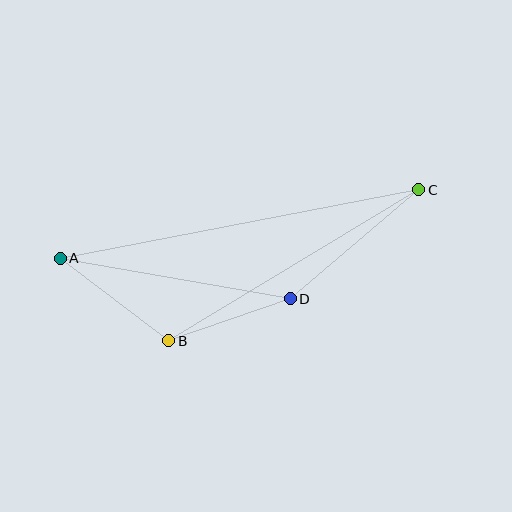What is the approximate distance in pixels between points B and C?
The distance between B and C is approximately 292 pixels.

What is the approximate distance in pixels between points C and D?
The distance between C and D is approximately 168 pixels.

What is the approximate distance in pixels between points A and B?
The distance between A and B is approximately 136 pixels.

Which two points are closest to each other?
Points B and D are closest to each other.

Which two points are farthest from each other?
Points A and C are farthest from each other.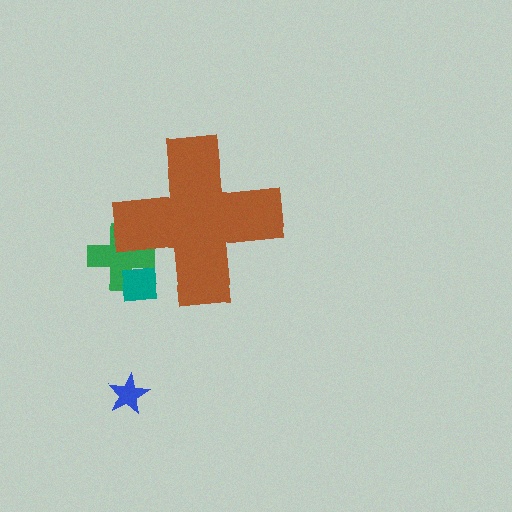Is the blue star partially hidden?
No, the blue star is fully visible.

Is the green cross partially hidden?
Yes, the green cross is partially hidden behind the brown cross.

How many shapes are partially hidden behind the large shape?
2 shapes are partially hidden.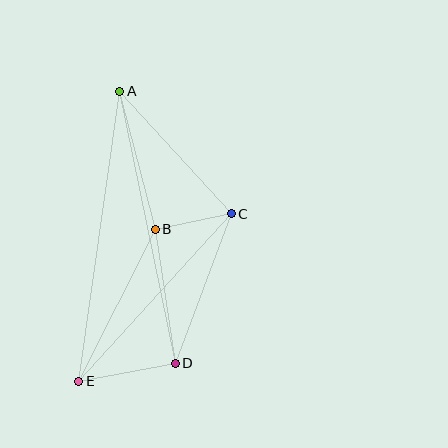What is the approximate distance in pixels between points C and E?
The distance between C and E is approximately 226 pixels.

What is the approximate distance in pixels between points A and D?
The distance between A and D is approximately 277 pixels.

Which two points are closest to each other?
Points B and C are closest to each other.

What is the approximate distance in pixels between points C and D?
The distance between C and D is approximately 160 pixels.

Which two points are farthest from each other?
Points A and E are farthest from each other.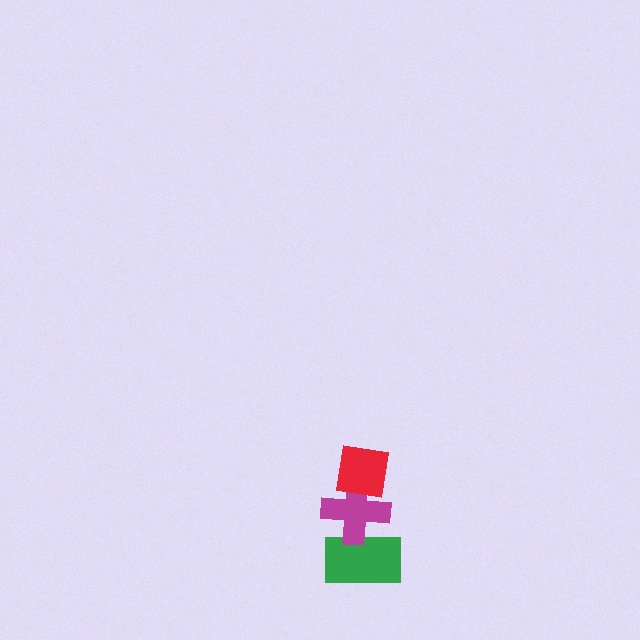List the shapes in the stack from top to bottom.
From top to bottom: the red square, the magenta cross, the green rectangle.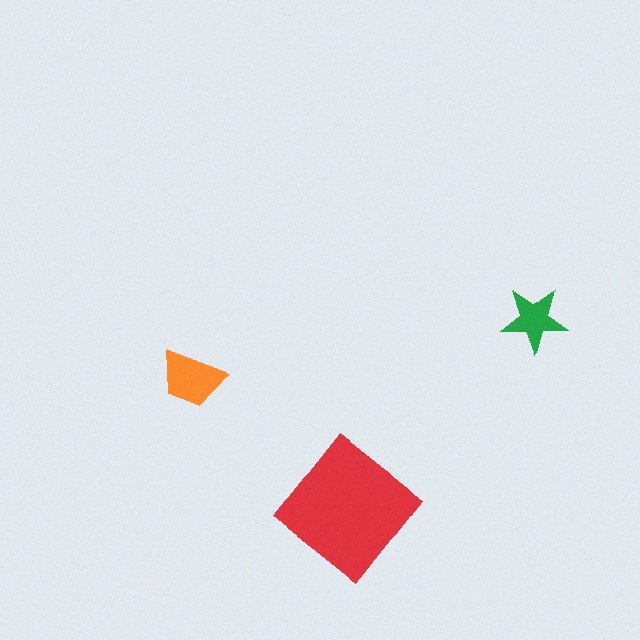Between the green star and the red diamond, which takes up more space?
The red diamond.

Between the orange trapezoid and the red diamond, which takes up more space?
The red diamond.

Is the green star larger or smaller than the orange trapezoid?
Smaller.